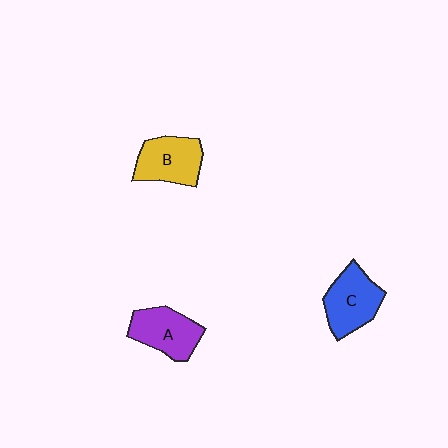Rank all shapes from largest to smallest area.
From largest to smallest: C (blue), B (yellow), A (purple).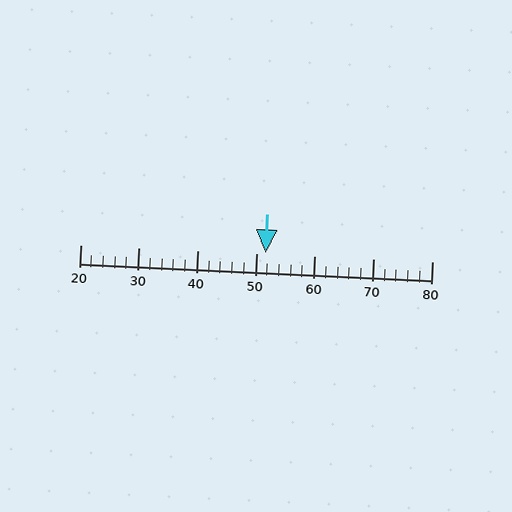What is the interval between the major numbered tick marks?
The major tick marks are spaced 10 units apart.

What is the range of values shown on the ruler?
The ruler shows values from 20 to 80.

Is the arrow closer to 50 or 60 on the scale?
The arrow is closer to 50.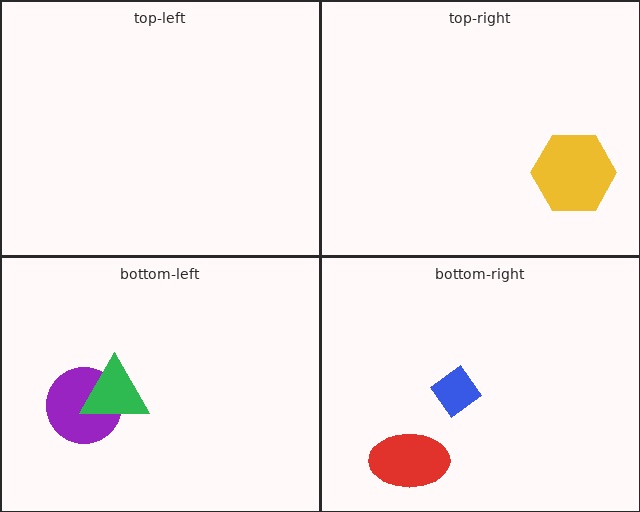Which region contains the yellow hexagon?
The top-right region.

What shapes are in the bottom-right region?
The blue diamond, the red ellipse.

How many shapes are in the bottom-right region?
2.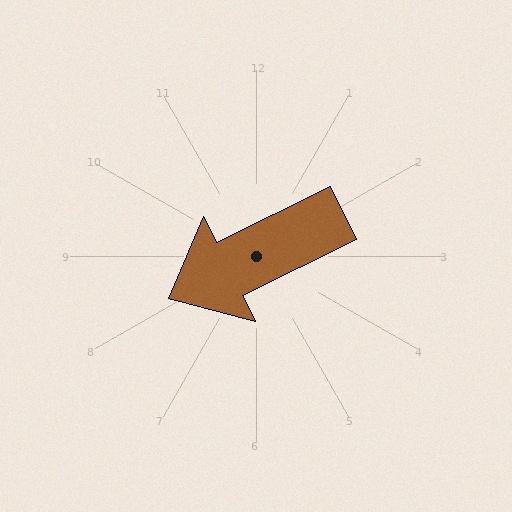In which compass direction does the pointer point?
Southwest.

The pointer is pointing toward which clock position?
Roughly 8 o'clock.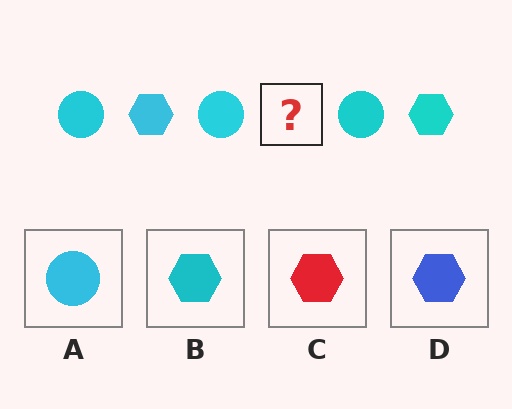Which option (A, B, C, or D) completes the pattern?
B.